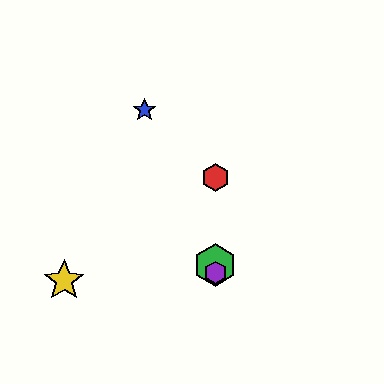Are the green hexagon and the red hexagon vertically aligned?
Yes, both are at x≈215.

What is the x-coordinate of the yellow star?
The yellow star is at x≈64.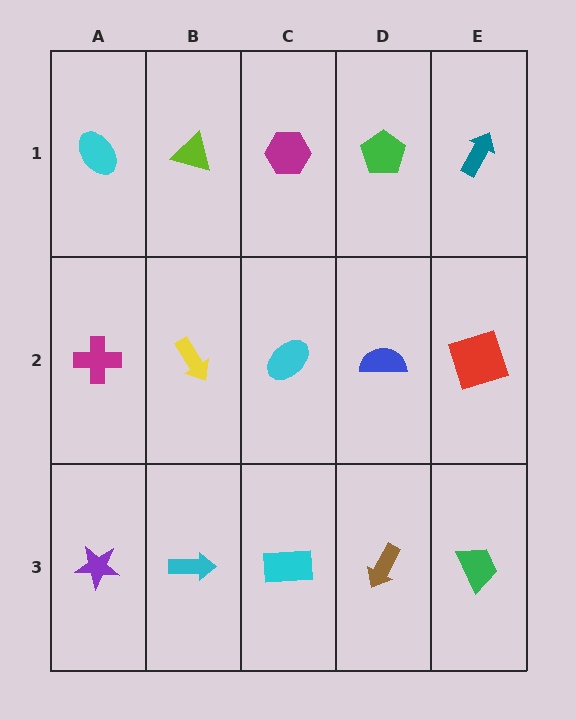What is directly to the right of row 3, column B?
A cyan rectangle.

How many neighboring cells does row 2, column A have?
3.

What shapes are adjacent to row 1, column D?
A blue semicircle (row 2, column D), a magenta hexagon (row 1, column C), a teal arrow (row 1, column E).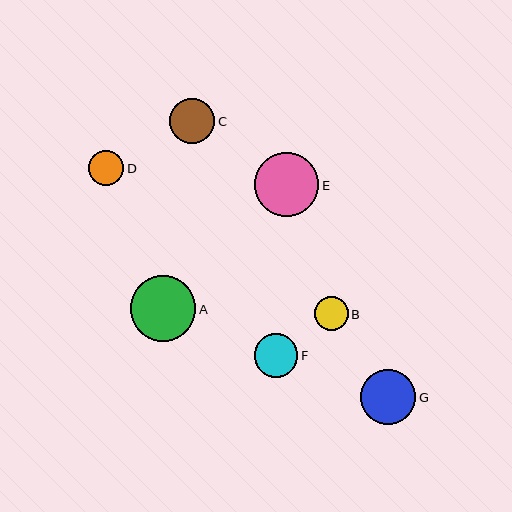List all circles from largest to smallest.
From largest to smallest: A, E, G, C, F, D, B.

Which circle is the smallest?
Circle B is the smallest with a size of approximately 34 pixels.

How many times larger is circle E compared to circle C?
Circle E is approximately 1.4 times the size of circle C.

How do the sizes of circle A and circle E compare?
Circle A and circle E are approximately the same size.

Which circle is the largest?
Circle A is the largest with a size of approximately 65 pixels.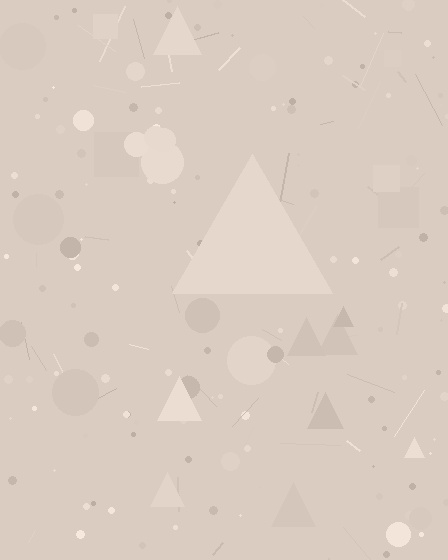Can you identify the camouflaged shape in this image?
The camouflaged shape is a triangle.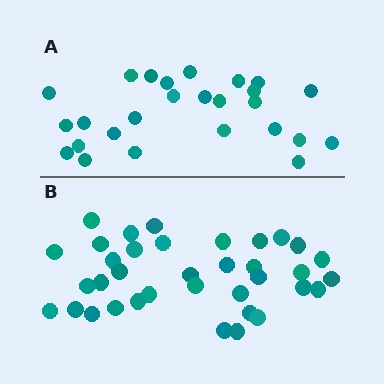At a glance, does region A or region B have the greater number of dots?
Region B (the bottom region) has more dots.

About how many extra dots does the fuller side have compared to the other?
Region B has roughly 10 or so more dots than region A.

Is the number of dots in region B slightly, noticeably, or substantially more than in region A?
Region B has noticeably more, but not dramatically so. The ratio is roughly 1.4 to 1.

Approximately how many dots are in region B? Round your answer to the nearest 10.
About 40 dots. (The exact count is 36, which rounds to 40.)